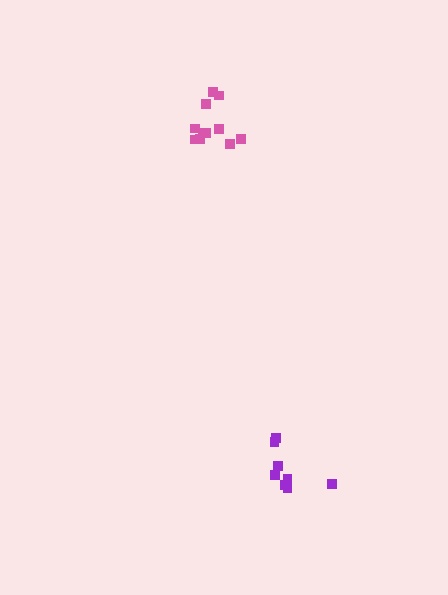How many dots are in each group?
Group 1: 11 dots, Group 2: 8 dots (19 total).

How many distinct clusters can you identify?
There are 2 distinct clusters.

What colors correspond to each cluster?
The clusters are colored: pink, purple.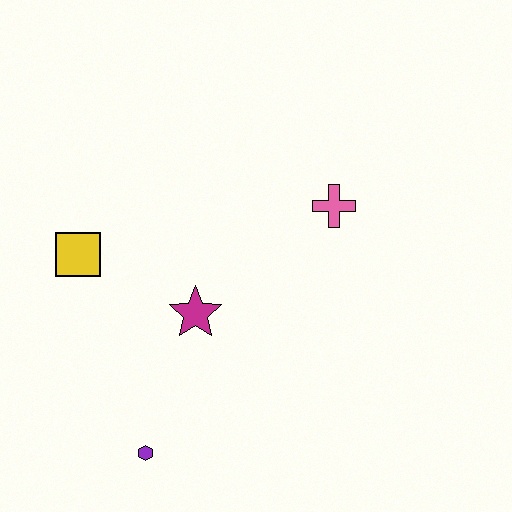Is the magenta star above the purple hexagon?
Yes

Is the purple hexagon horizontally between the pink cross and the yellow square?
Yes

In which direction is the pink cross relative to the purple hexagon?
The pink cross is above the purple hexagon.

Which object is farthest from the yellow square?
The pink cross is farthest from the yellow square.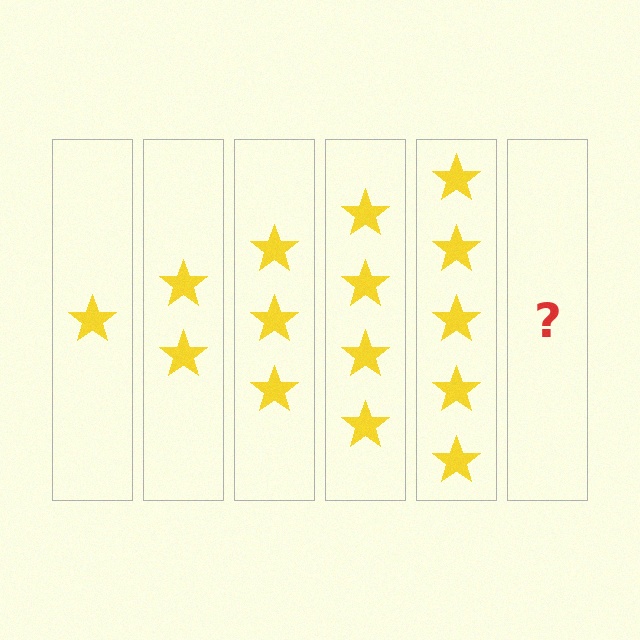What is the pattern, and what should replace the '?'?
The pattern is that each step adds one more star. The '?' should be 6 stars.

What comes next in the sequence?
The next element should be 6 stars.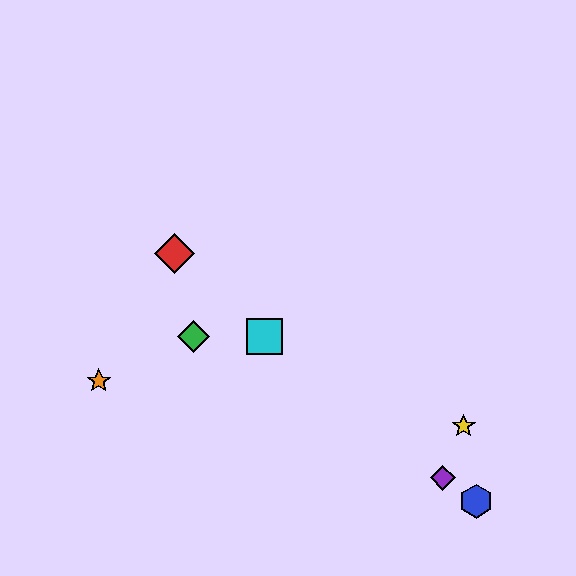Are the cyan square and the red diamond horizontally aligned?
No, the cyan square is at y≈336 and the red diamond is at y≈253.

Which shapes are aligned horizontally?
The green diamond, the cyan square are aligned horizontally.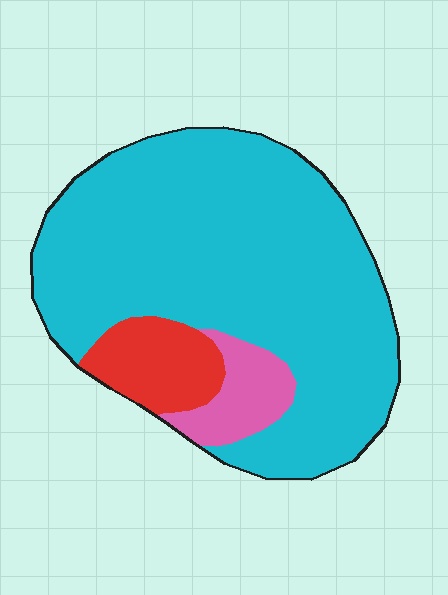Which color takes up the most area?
Cyan, at roughly 80%.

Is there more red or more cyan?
Cyan.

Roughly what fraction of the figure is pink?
Pink covers 8% of the figure.